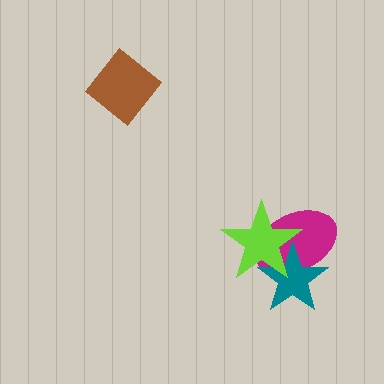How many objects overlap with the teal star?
2 objects overlap with the teal star.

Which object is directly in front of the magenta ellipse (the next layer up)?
The teal star is directly in front of the magenta ellipse.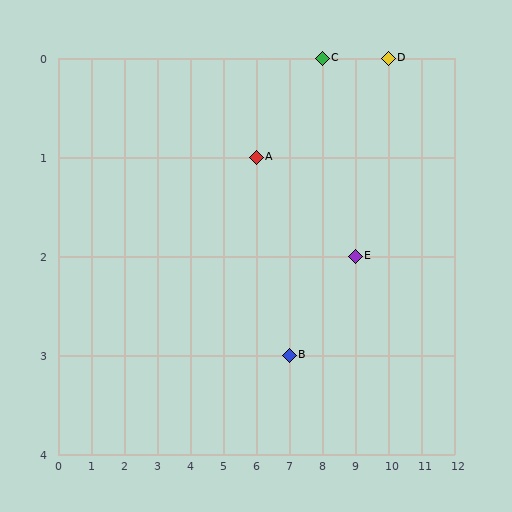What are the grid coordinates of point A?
Point A is at grid coordinates (6, 1).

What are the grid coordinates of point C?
Point C is at grid coordinates (8, 0).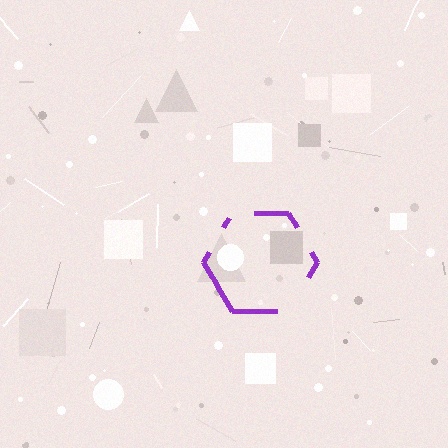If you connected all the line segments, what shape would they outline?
They would outline a hexagon.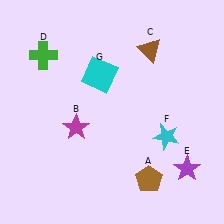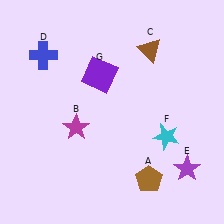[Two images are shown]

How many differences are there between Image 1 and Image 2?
There are 2 differences between the two images.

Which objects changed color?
D changed from green to blue. G changed from cyan to purple.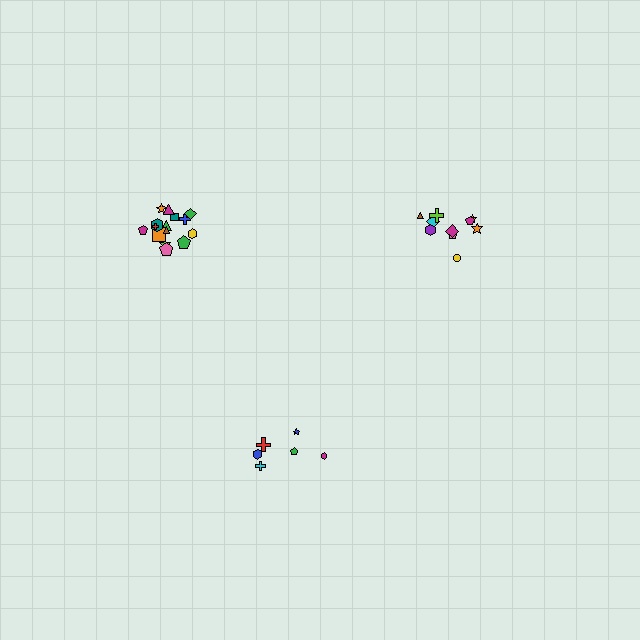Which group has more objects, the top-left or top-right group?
The top-left group.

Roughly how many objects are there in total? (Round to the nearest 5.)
Roughly 30 objects in total.